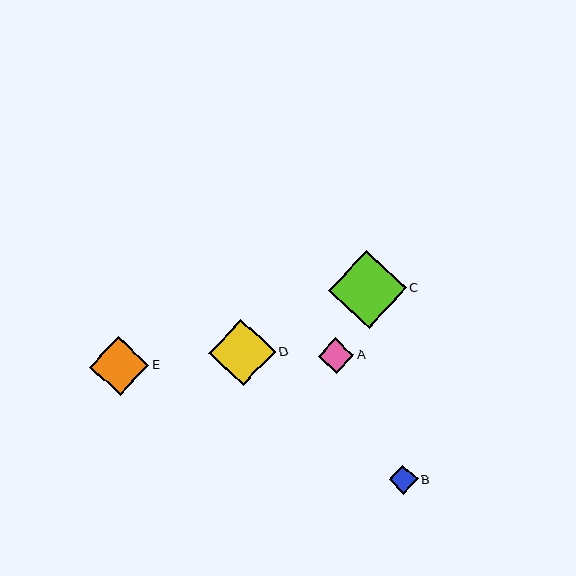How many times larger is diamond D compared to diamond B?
Diamond D is approximately 2.3 times the size of diamond B.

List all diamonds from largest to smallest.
From largest to smallest: C, D, E, A, B.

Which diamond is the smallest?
Diamond B is the smallest with a size of approximately 29 pixels.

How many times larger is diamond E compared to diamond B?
Diamond E is approximately 2.0 times the size of diamond B.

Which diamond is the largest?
Diamond C is the largest with a size of approximately 78 pixels.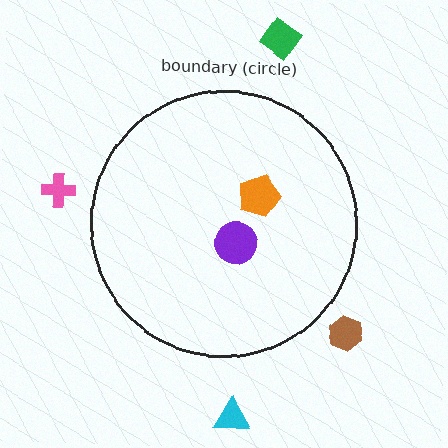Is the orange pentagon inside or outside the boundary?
Inside.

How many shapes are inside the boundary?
2 inside, 4 outside.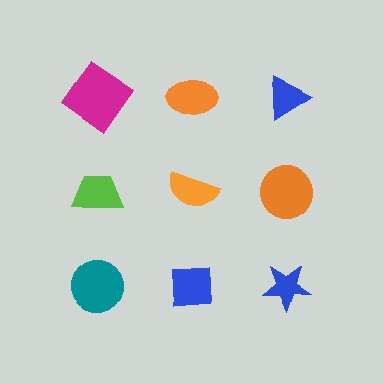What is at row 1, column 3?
A blue triangle.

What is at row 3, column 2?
A blue square.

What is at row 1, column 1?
A magenta diamond.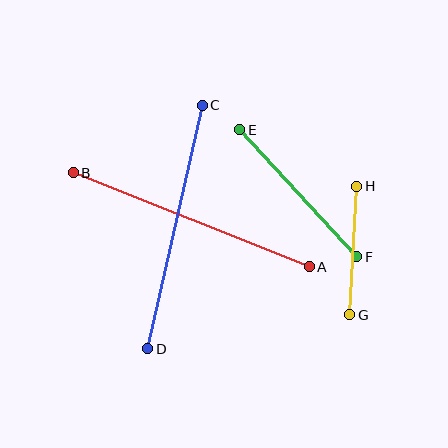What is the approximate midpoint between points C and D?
The midpoint is at approximately (175, 227) pixels.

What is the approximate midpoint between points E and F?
The midpoint is at approximately (298, 193) pixels.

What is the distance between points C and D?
The distance is approximately 250 pixels.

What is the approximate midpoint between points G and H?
The midpoint is at approximately (353, 251) pixels.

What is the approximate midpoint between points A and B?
The midpoint is at approximately (191, 220) pixels.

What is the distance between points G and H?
The distance is approximately 129 pixels.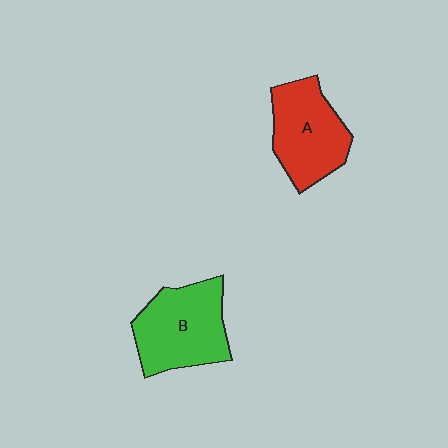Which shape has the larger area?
Shape B (green).